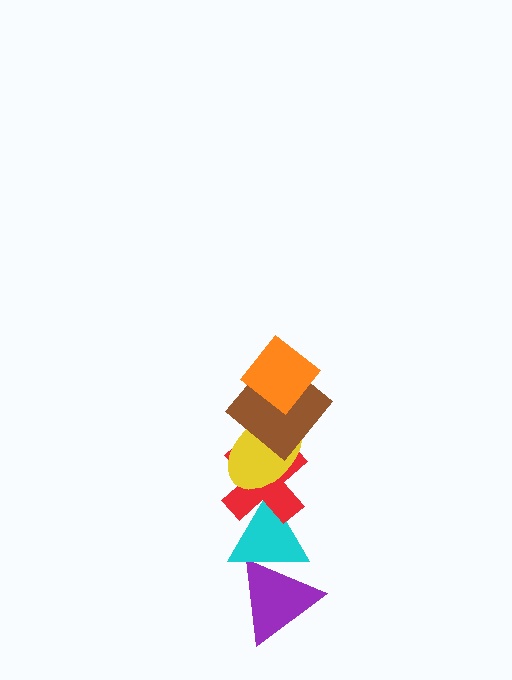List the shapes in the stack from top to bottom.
From top to bottom: the orange diamond, the brown diamond, the yellow ellipse, the red cross, the cyan triangle, the purple triangle.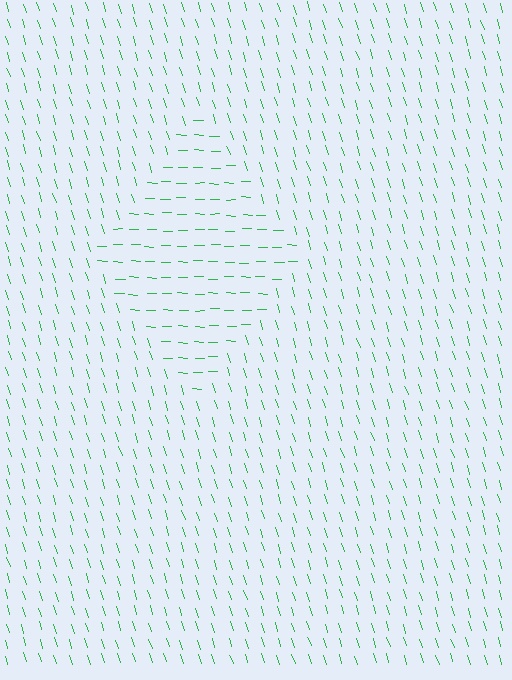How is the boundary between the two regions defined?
The boundary is defined purely by a change in line orientation (approximately 71 degrees difference). All lines are the same color and thickness.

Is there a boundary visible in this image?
Yes, there is a texture boundary formed by a change in line orientation.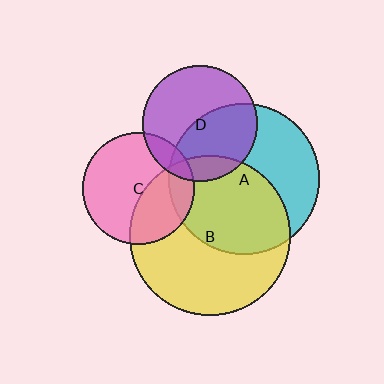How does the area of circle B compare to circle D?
Approximately 1.9 times.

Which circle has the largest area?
Circle B (yellow).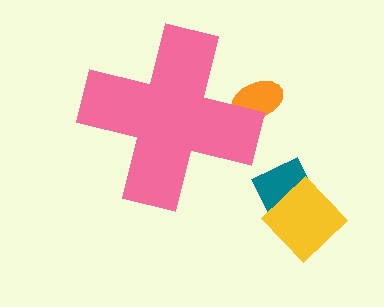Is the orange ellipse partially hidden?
Yes, the orange ellipse is partially hidden behind the pink cross.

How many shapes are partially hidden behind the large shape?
1 shape is partially hidden.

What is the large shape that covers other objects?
A pink cross.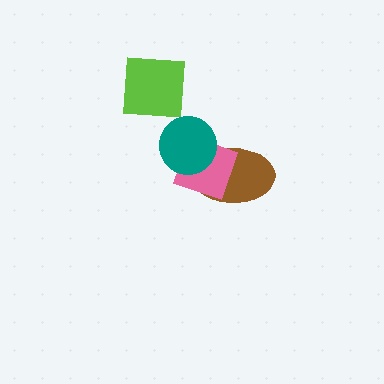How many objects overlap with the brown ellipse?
2 objects overlap with the brown ellipse.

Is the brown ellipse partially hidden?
Yes, it is partially covered by another shape.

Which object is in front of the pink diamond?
The teal circle is in front of the pink diamond.